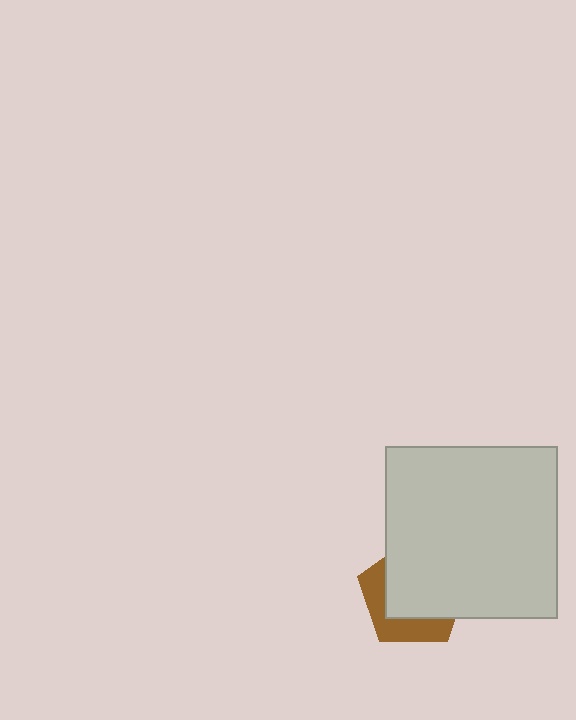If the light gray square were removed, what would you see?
You would see the complete brown pentagon.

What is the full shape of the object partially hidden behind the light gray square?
The partially hidden object is a brown pentagon.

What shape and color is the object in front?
The object in front is a light gray square.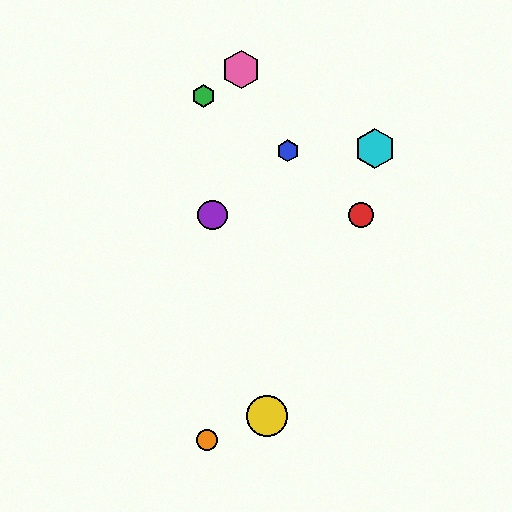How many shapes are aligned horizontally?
2 shapes (the red circle, the purple circle) are aligned horizontally.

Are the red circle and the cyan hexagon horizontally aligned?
No, the red circle is at y≈215 and the cyan hexagon is at y≈149.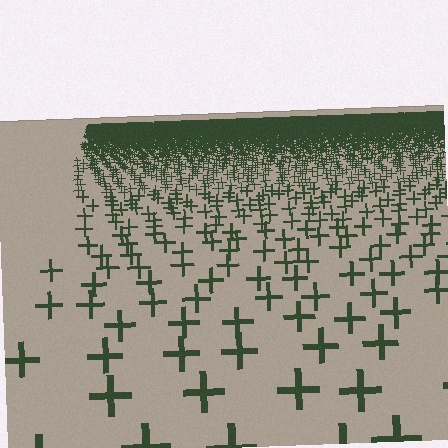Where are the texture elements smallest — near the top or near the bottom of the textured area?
Near the top.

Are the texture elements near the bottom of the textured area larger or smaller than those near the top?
Larger. Near the bottom, elements are closer to the viewer and appear at a bigger on-screen size.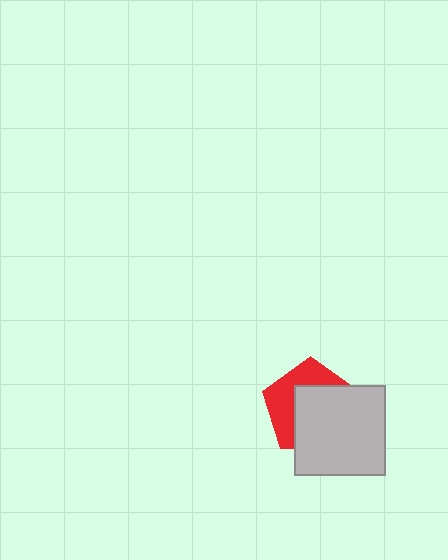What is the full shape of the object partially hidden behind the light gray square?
The partially hidden object is a red pentagon.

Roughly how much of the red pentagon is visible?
A small part of it is visible (roughly 42%).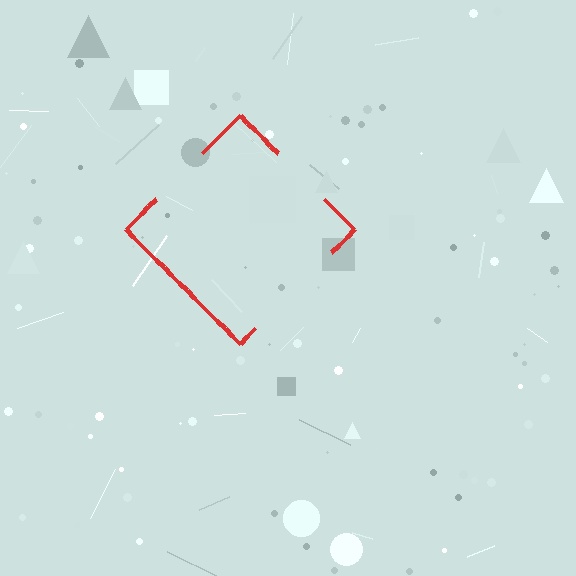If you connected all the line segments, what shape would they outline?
They would outline a diamond.